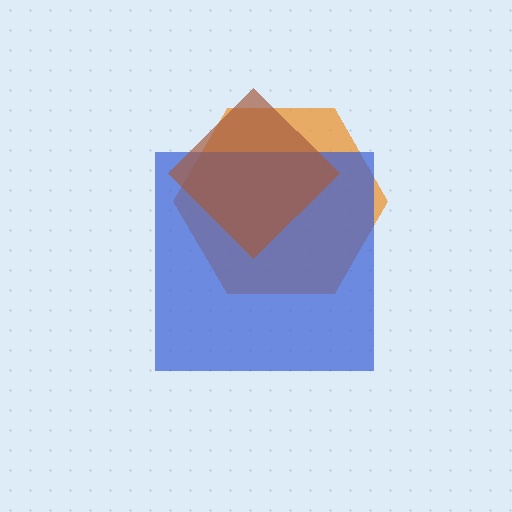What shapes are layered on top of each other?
The layered shapes are: an orange hexagon, a blue square, a brown diamond.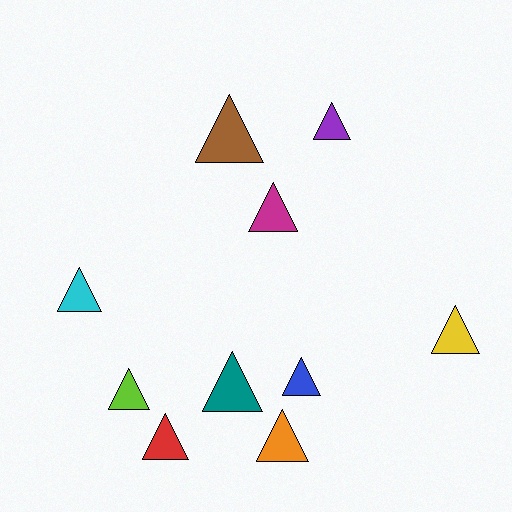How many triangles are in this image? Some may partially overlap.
There are 10 triangles.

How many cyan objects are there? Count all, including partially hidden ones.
There is 1 cyan object.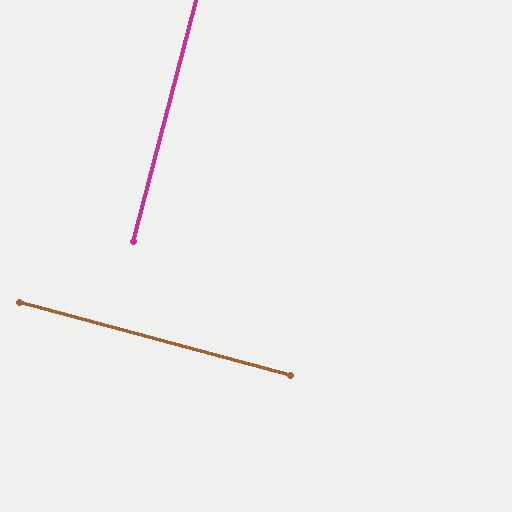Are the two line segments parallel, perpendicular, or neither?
Perpendicular — they meet at approximately 90°.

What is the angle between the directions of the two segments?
Approximately 90 degrees.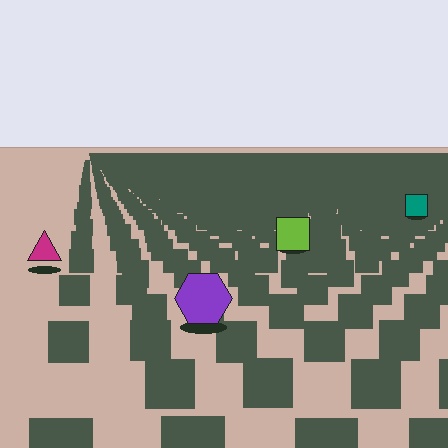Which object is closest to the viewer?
The purple hexagon is closest. The texture marks near it are larger and more spread out.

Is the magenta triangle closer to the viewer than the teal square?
Yes. The magenta triangle is closer — you can tell from the texture gradient: the ground texture is coarser near it.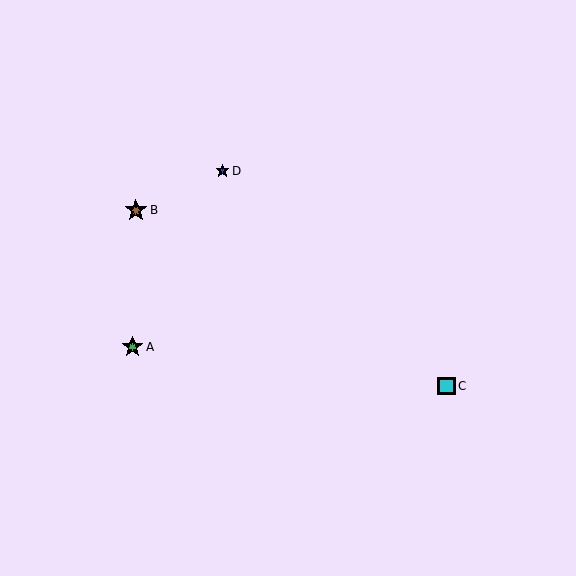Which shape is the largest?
The brown star (labeled B) is the largest.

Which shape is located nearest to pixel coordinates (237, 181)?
The blue star (labeled D) at (222, 171) is nearest to that location.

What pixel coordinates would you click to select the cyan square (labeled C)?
Click at (447, 386) to select the cyan square C.